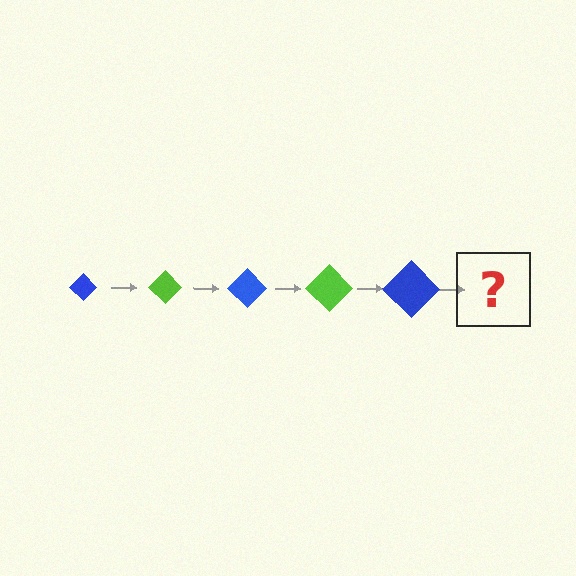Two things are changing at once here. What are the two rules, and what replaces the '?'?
The two rules are that the diamond grows larger each step and the color cycles through blue and lime. The '?' should be a lime diamond, larger than the previous one.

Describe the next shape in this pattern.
It should be a lime diamond, larger than the previous one.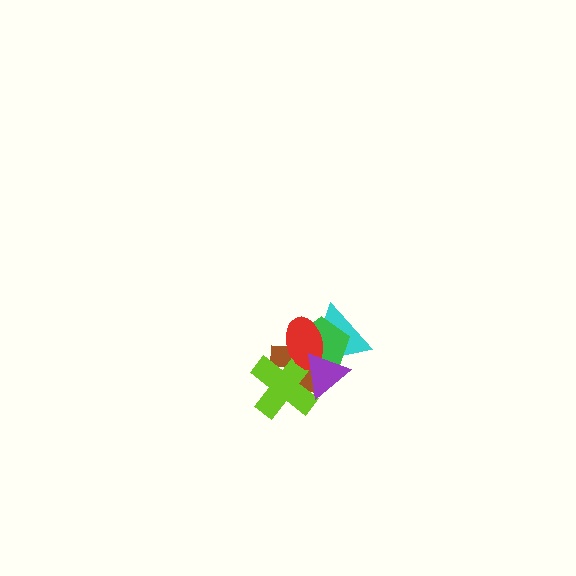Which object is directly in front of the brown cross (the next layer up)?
The lime cross is directly in front of the brown cross.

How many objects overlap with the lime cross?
4 objects overlap with the lime cross.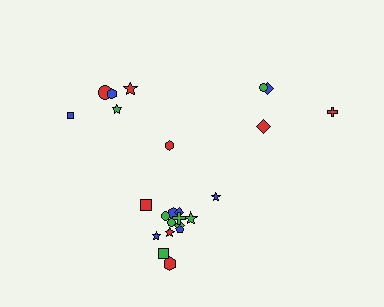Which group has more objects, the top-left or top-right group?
The top-left group.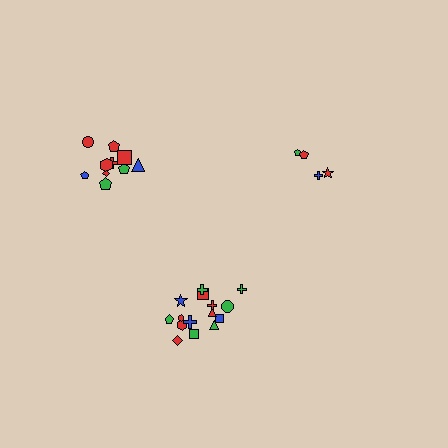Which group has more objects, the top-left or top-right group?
The top-left group.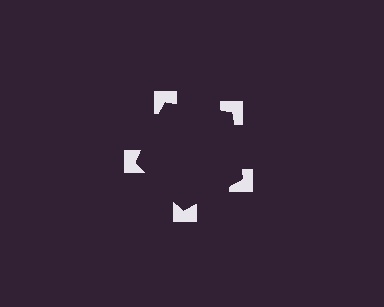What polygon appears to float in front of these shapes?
An illusory pentagon — its edges are inferred from the aligned wedge cuts in the notched squares, not physically drawn.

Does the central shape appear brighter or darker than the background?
It typically appears slightly darker than the background, even though no actual brightness change is drawn.